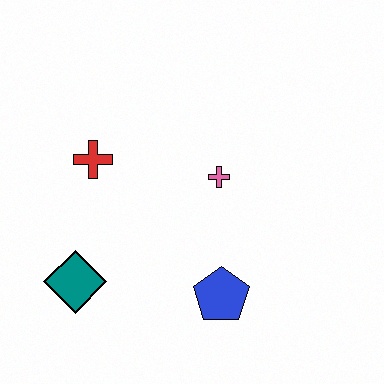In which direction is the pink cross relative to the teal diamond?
The pink cross is to the right of the teal diamond.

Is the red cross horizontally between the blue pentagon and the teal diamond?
Yes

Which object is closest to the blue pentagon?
The pink cross is closest to the blue pentagon.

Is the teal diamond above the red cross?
No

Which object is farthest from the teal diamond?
The pink cross is farthest from the teal diamond.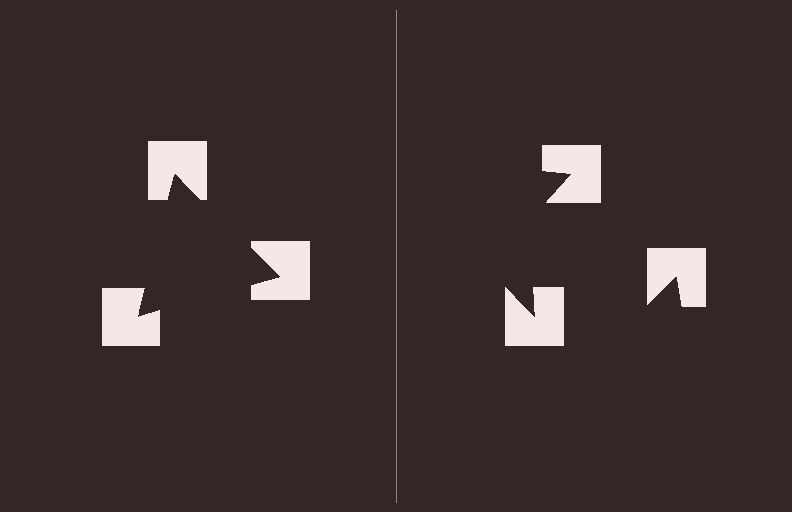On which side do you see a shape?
An illusory triangle appears on the left side. On the right side the wedge cuts are rotated, so no coherent shape forms.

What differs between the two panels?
The notched squares are positioned identically on both sides; only the wedge orientations differ. On the left they align to a triangle; on the right they are misaligned.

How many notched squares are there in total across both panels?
6 — 3 on each side.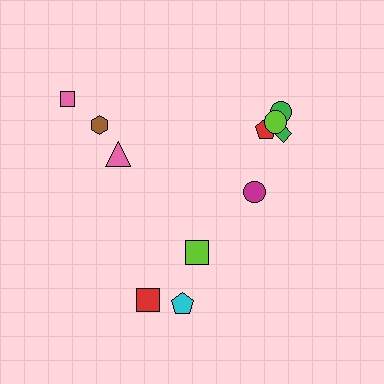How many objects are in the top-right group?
There are 5 objects.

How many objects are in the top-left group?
There are 3 objects.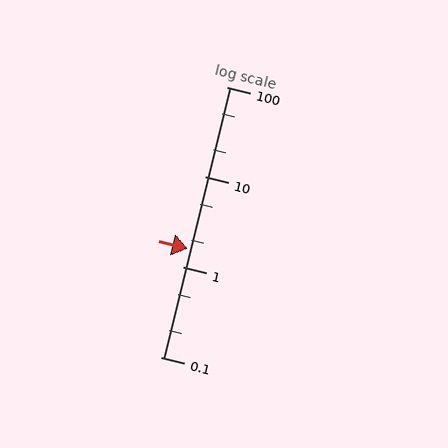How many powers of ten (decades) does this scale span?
The scale spans 3 decades, from 0.1 to 100.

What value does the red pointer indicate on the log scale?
The pointer indicates approximately 1.6.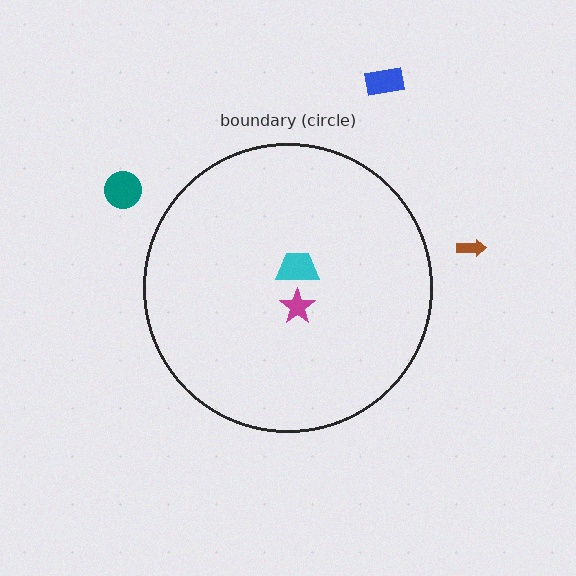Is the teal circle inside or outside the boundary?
Outside.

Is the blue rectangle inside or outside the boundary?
Outside.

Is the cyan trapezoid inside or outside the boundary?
Inside.